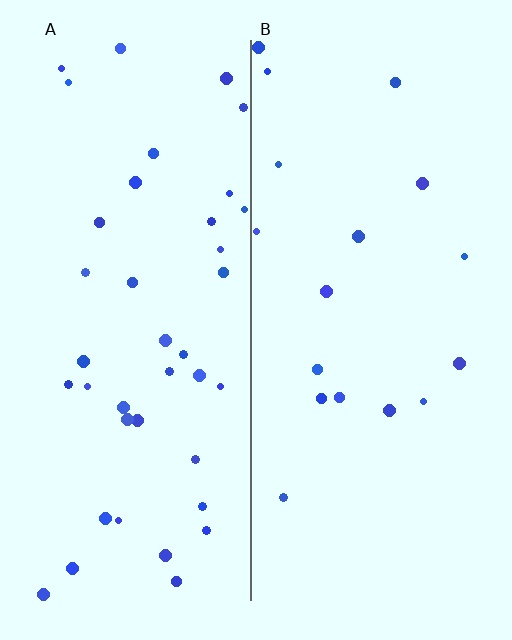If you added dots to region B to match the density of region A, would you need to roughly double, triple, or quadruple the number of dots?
Approximately double.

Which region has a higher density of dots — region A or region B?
A (the left).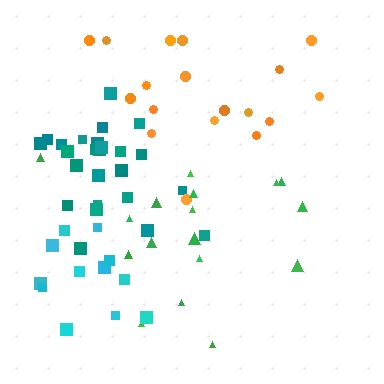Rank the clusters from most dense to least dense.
teal, cyan, orange, green.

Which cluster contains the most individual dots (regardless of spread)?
Teal (25).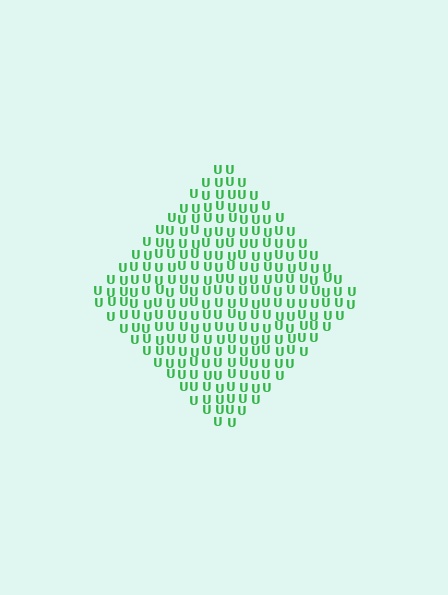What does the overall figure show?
The overall figure shows a diamond.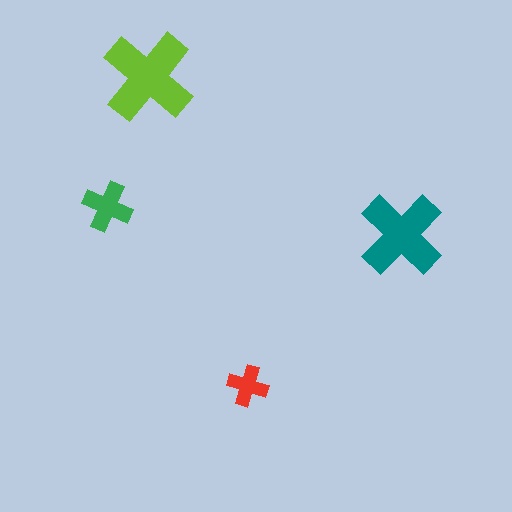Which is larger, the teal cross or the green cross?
The teal one.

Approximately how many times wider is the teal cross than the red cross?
About 2 times wider.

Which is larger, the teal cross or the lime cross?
The lime one.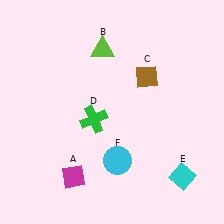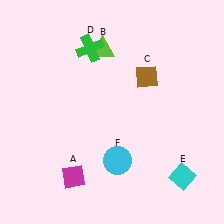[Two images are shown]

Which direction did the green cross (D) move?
The green cross (D) moved up.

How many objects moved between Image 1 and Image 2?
1 object moved between the two images.